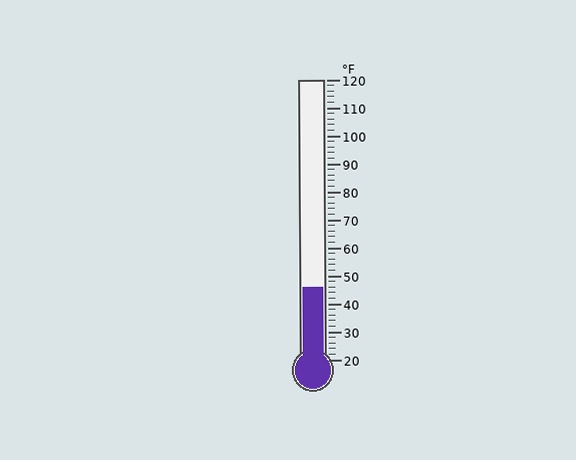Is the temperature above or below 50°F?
The temperature is below 50°F.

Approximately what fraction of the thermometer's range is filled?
The thermometer is filled to approximately 25% of its range.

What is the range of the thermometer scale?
The thermometer scale ranges from 20°F to 120°F.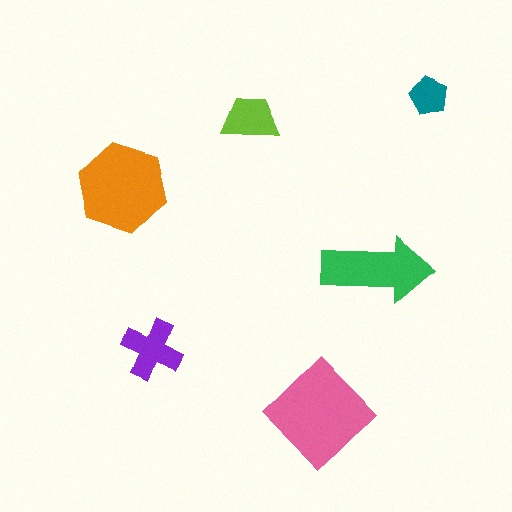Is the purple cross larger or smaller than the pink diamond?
Smaller.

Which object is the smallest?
The teal pentagon.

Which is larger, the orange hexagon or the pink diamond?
The pink diamond.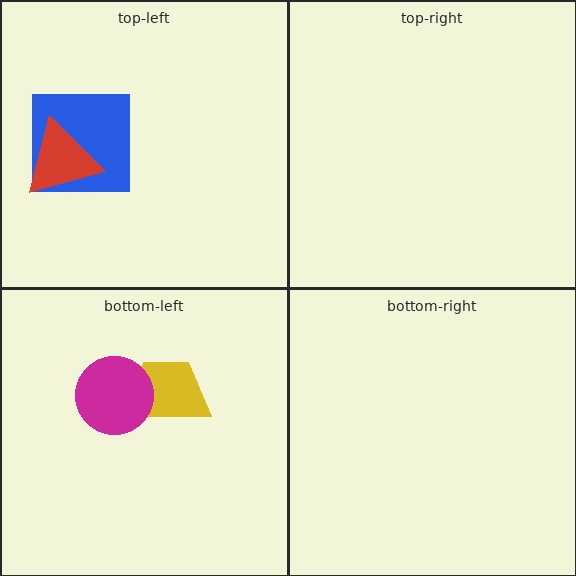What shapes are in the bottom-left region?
The yellow trapezoid, the magenta circle.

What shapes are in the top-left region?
The blue square, the red triangle.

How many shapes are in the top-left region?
2.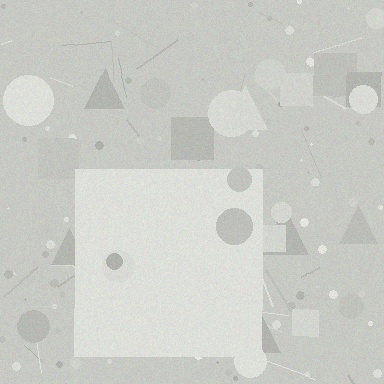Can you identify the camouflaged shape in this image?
The camouflaged shape is a square.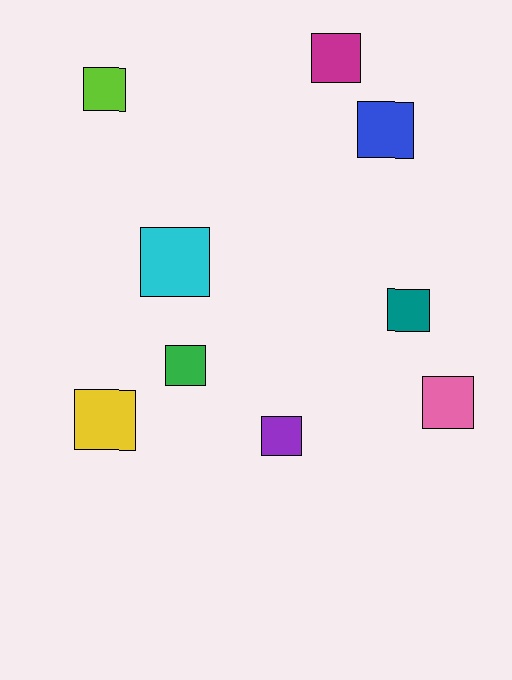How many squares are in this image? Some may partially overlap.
There are 9 squares.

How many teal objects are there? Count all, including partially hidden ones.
There is 1 teal object.